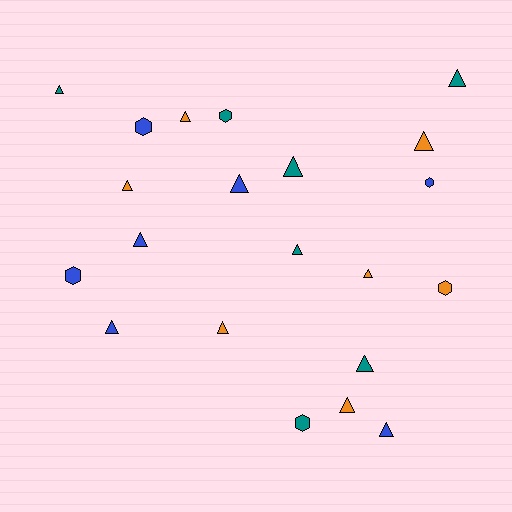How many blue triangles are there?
There are 4 blue triangles.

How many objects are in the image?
There are 21 objects.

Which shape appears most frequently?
Triangle, with 15 objects.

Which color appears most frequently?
Blue, with 7 objects.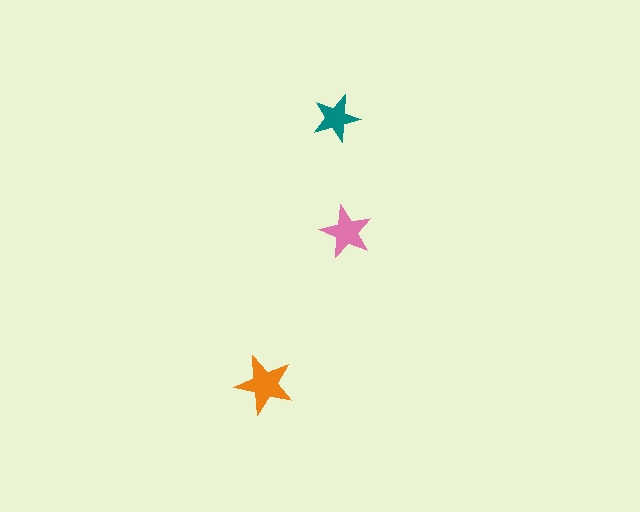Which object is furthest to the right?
The pink star is rightmost.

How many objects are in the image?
There are 3 objects in the image.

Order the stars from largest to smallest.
the orange one, the pink one, the teal one.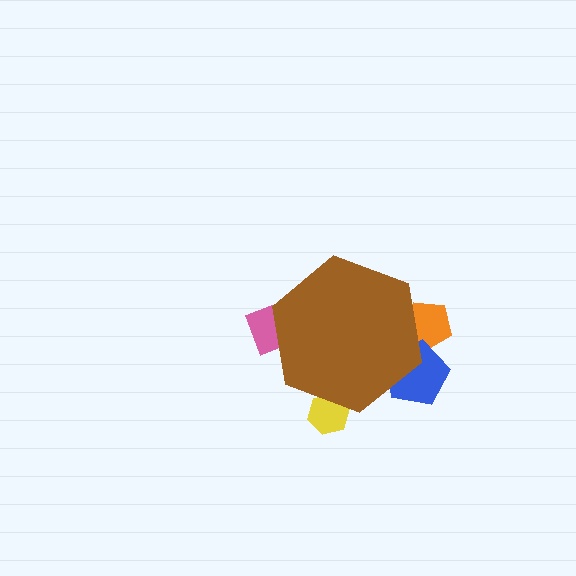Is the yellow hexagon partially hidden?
Yes, the yellow hexagon is partially hidden behind the brown hexagon.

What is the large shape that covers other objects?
A brown hexagon.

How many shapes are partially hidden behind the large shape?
4 shapes are partially hidden.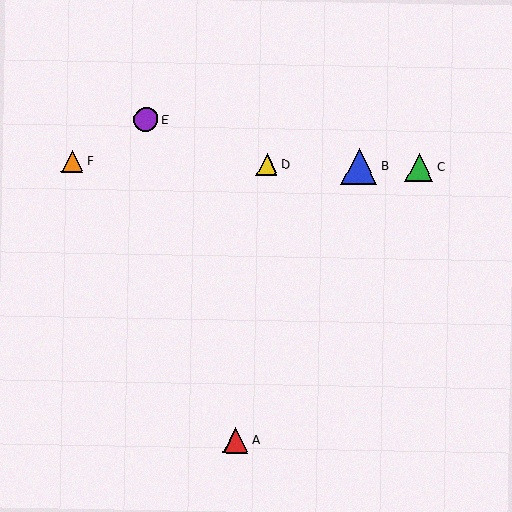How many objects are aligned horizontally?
4 objects (B, C, D, F) are aligned horizontally.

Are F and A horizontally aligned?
No, F is at y≈161 and A is at y≈440.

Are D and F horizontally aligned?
Yes, both are at y≈165.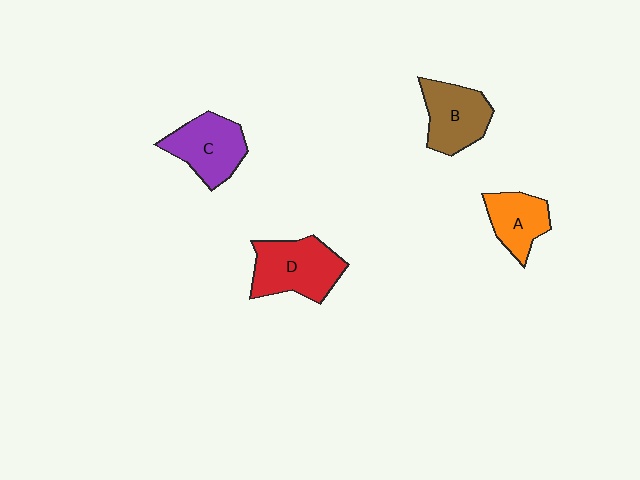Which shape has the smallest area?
Shape A (orange).